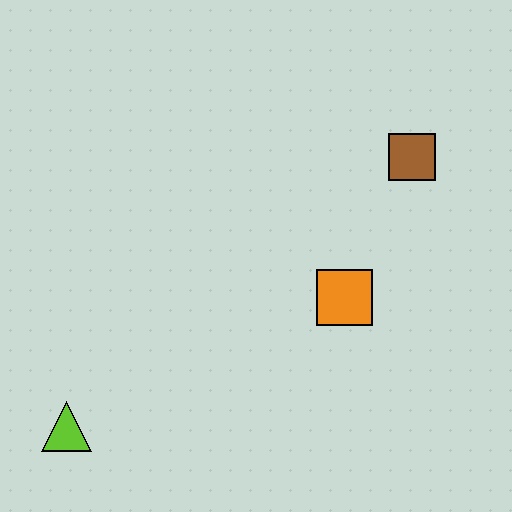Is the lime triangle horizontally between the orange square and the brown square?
No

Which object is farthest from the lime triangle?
The brown square is farthest from the lime triangle.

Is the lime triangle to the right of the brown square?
No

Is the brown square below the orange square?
No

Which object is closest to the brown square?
The orange square is closest to the brown square.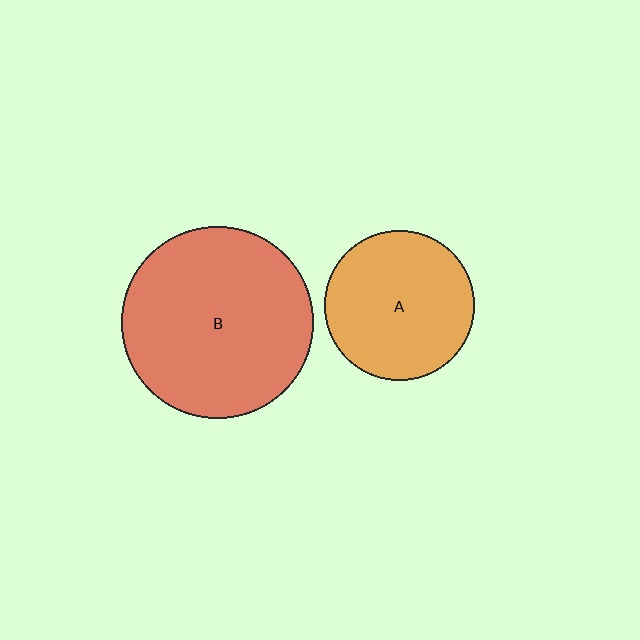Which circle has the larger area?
Circle B (red).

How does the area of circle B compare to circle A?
Approximately 1.6 times.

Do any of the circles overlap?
No, none of the circles overlap.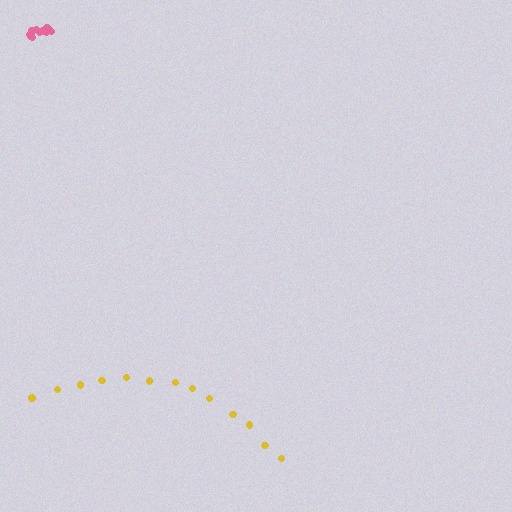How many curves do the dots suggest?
There are 2 distinct paths.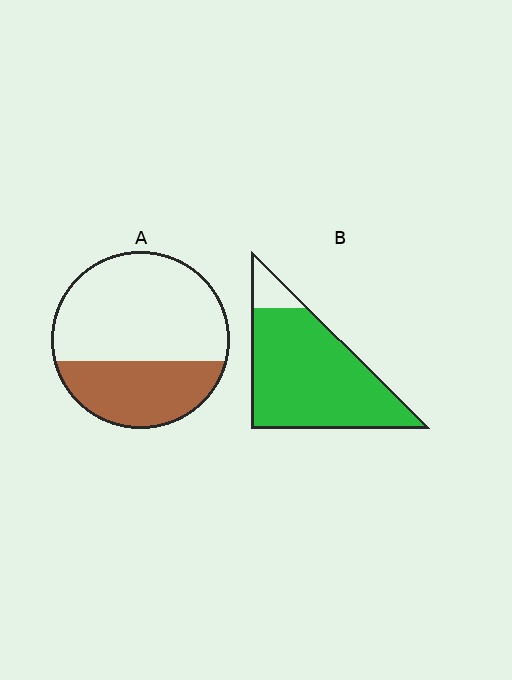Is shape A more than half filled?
No.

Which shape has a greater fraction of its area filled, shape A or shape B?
Shape B.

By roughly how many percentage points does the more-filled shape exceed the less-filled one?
By roughly 55 percentage points (B over A).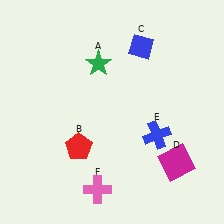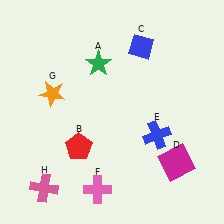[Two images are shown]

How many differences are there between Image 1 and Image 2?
There are 2 differences between the two images.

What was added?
An orange star (G), a pink cross (H) were added in Image 2.